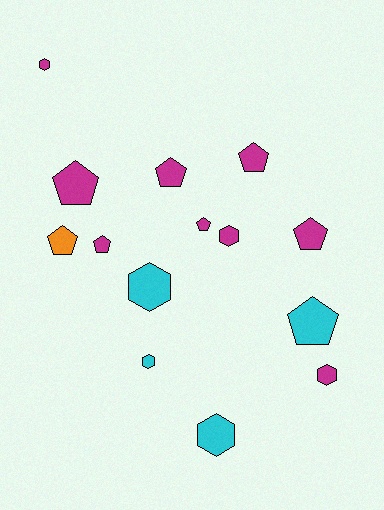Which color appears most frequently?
Magenta, with 9 objects.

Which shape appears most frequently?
Pentagon, with 8 objects.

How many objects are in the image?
There are 14 objects.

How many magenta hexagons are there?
There are 3 magenta hexagons.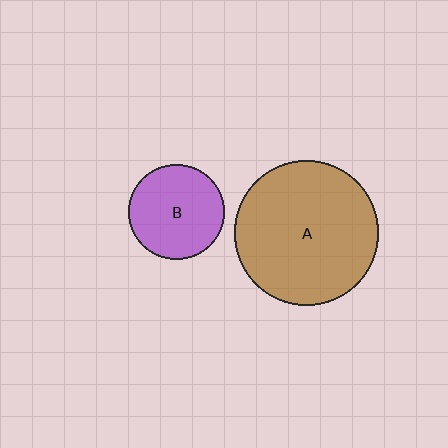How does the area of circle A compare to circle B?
Approximately 2.3 times.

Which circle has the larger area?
Circle A (brown).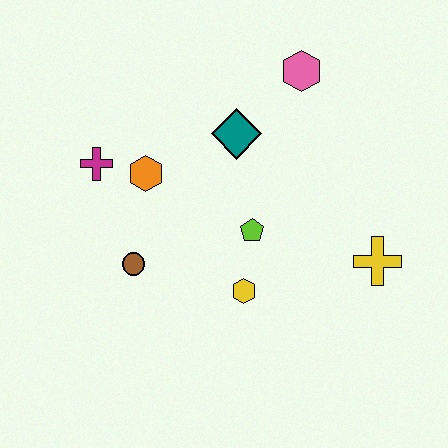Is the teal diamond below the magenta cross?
No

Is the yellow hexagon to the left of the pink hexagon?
Yes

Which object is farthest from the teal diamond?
The yellow cross is farthest from the teal diamond.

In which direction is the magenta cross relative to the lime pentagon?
The magenta cross is to the left of the lime pentagon.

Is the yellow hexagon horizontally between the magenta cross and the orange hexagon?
No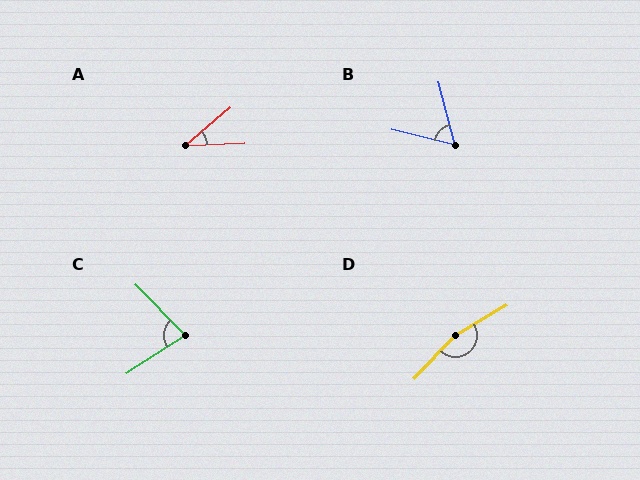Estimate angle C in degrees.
Approximately 79 degrees.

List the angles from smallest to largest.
A (38°), B (62°), C (79°), D (165°).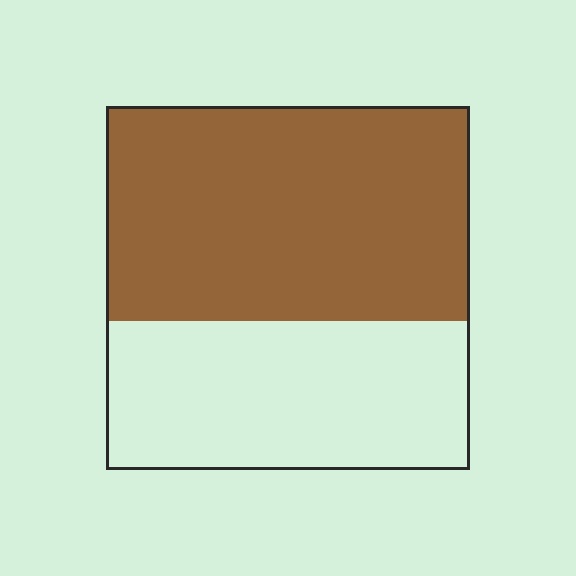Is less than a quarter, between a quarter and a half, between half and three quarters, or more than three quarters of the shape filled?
Between half and three quarters.